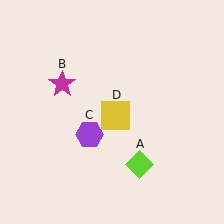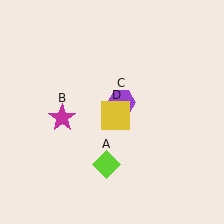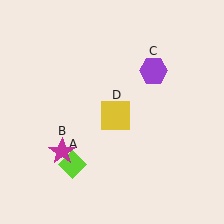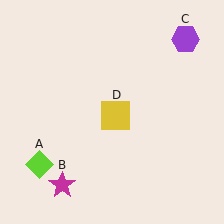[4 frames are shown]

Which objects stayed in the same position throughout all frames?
Yellow square (object D) remained stationary.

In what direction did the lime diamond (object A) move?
The lime diamond (object A) moved left.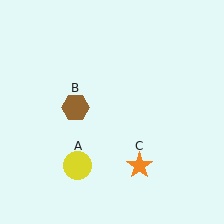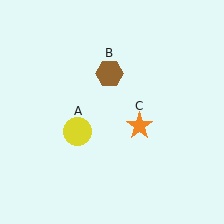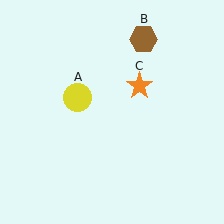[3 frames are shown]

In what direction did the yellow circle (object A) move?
The yellow circle (object A) moved up.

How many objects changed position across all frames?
3 objects changed position: yellow circle (object A), brown hexagon (object B), orange star (object C).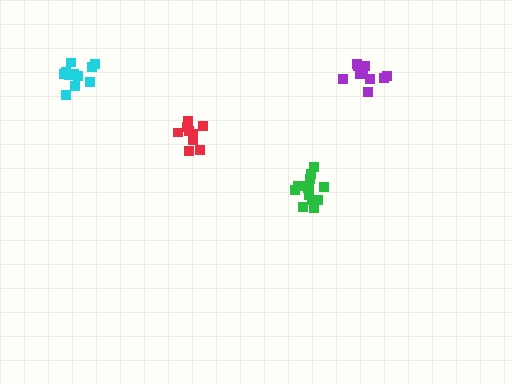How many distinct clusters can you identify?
There are 4 distinct clusters.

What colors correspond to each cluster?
The clusters are colored: red, purple, green, cyan.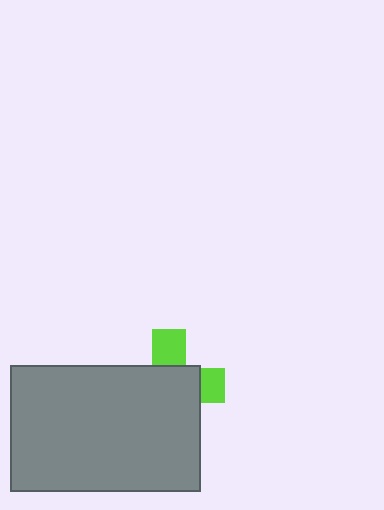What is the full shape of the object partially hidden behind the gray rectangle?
The partially hidden object is a lime cross.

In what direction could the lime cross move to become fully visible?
The lime cross could move toward the upper-right. That would shift it out from behind the gray rectangle entirely.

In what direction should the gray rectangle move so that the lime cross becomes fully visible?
The gray rectangle should move toward the lower-left. That is the shortest direction to clear the overlap and leave the lime cross fully visible.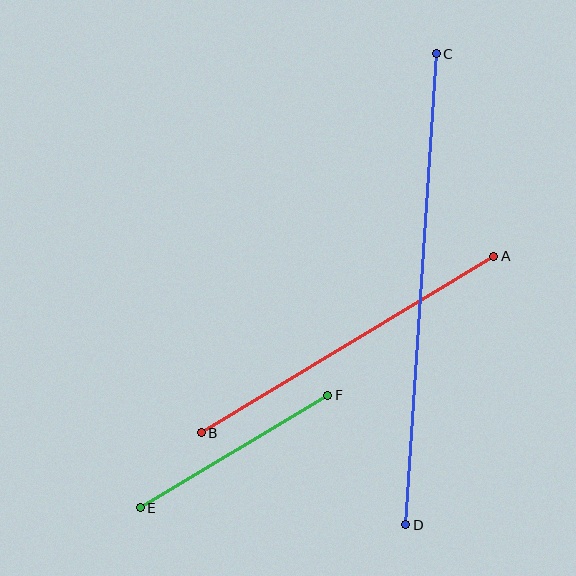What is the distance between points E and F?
The distance is approximately 219 pixels.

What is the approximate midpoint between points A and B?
The midpoint is at approximately (347, 344) pixels.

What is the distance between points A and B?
The distance is approximately 342 pixels.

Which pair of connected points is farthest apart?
Points C and D are farthest apart.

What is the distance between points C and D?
The distance is approximately 472 pixels.